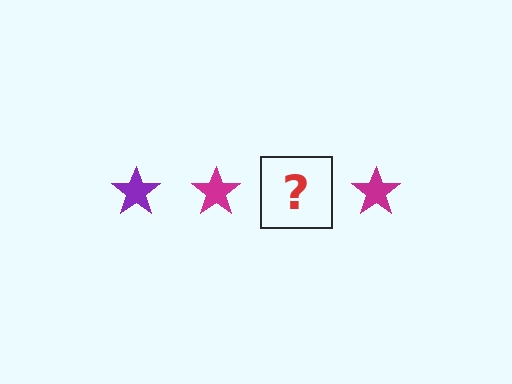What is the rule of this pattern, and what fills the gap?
The rule is that the pattern cycles through purple, magenta stars. The gap should be filled with a purple star.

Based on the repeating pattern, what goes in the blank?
The blank should be a purple star.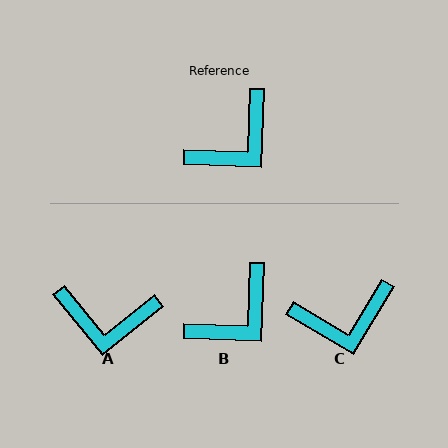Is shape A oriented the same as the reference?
No, it is off by about 49 degrees.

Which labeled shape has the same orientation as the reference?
B.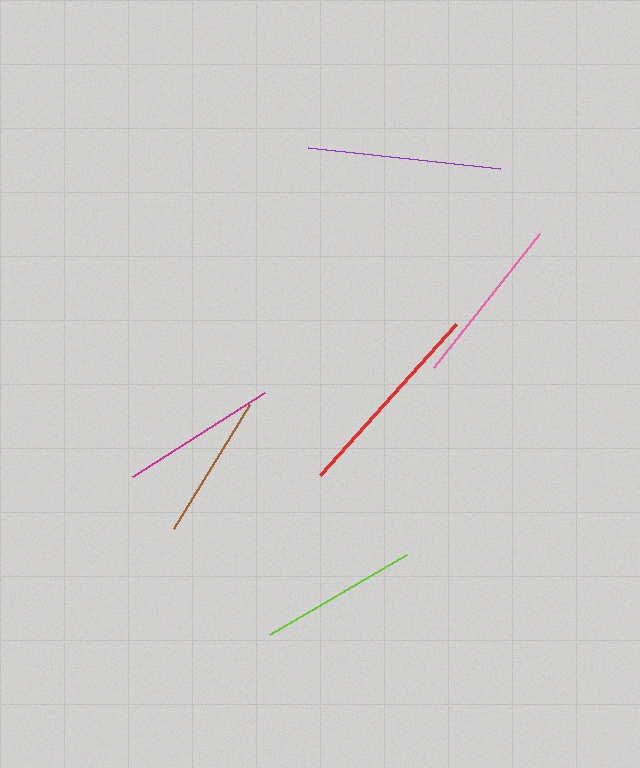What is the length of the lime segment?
The lime segment is approximately 159 pixels long.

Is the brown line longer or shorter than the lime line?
The lime line is longer than the brown line.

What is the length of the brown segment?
The brown segment is approximately 146 pixels long.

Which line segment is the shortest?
The brown line is the shortest at approximately 146 pixels.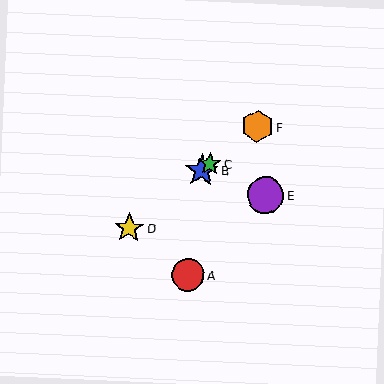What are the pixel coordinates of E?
Object E is at (266, 195).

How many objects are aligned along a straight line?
4 objects (B, C, D, F) are aligned along a straight line.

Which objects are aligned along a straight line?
Objects B, C, D, F are aligned along a straight line.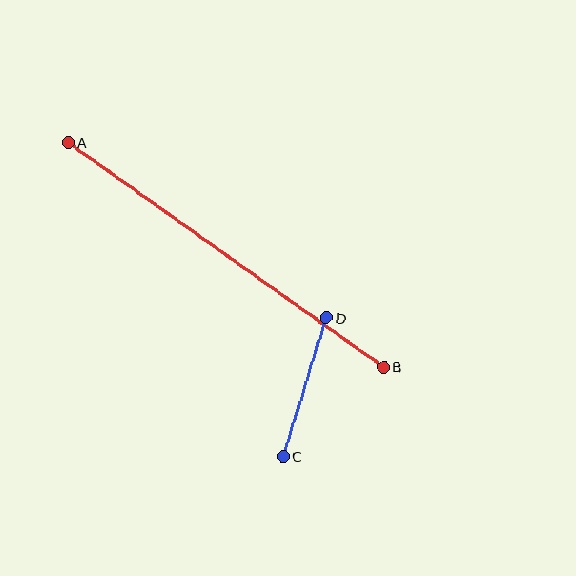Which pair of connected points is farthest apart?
Points A and B are farthest apart.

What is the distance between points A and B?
The distance is approximately 387 pixels.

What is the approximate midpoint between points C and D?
The midpoint is at approximately (305, 387) pixels.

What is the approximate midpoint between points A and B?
The midpoint is at approximately (226, 255) pixels.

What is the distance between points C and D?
The distance is approximately 146 pixels.